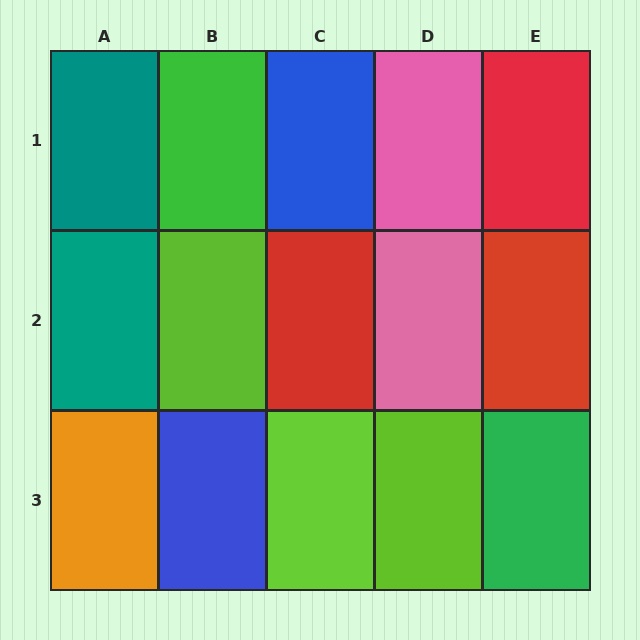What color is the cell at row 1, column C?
Blue.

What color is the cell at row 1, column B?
Green.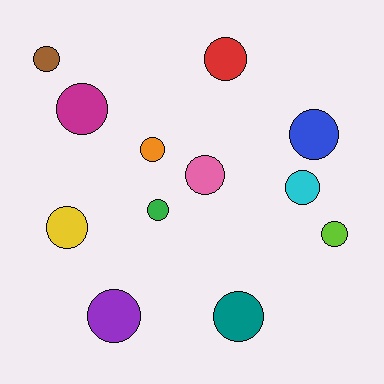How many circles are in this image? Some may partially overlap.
There are 12 circles.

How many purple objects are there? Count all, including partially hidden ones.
There is 1 purple object.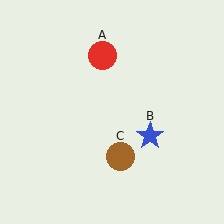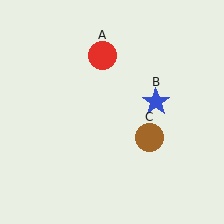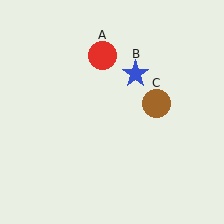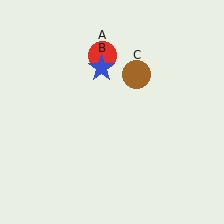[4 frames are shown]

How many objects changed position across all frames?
2 objects changed position: blue star (object B), brown circle (object C).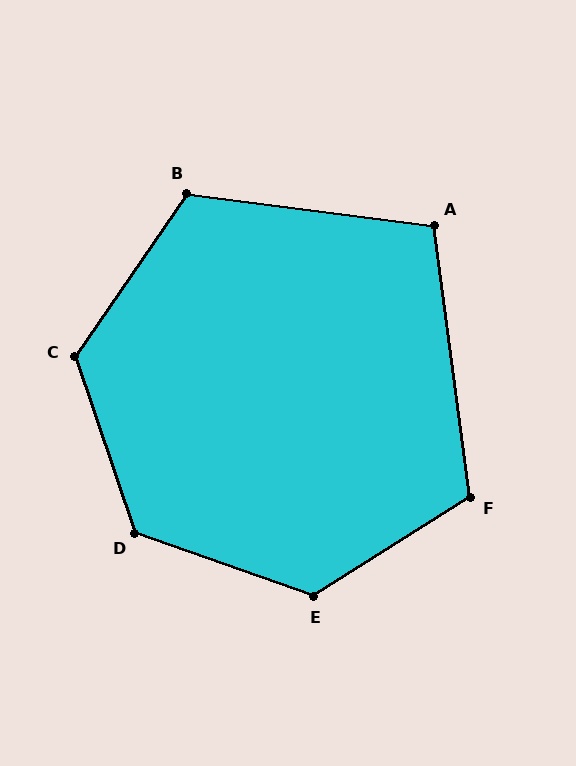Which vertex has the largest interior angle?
E, at approximately 128 degrees.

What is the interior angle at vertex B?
Approximately 117 degrees (obtuse).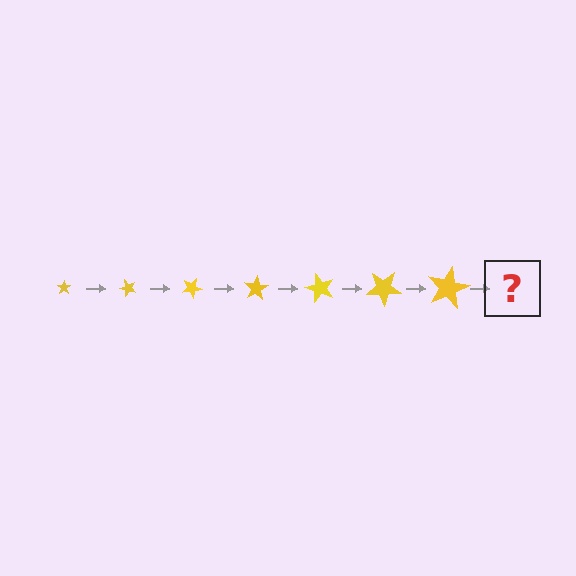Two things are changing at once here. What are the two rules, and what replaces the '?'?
The two rules are that the star grows larger each step and it rotates 50 degrees each step. The '?' should be a star, larger than the previous one and rotated 350 degrees from the start.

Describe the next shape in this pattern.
It should be a star, larger than the previous one and rotated 350 degrees from the start.